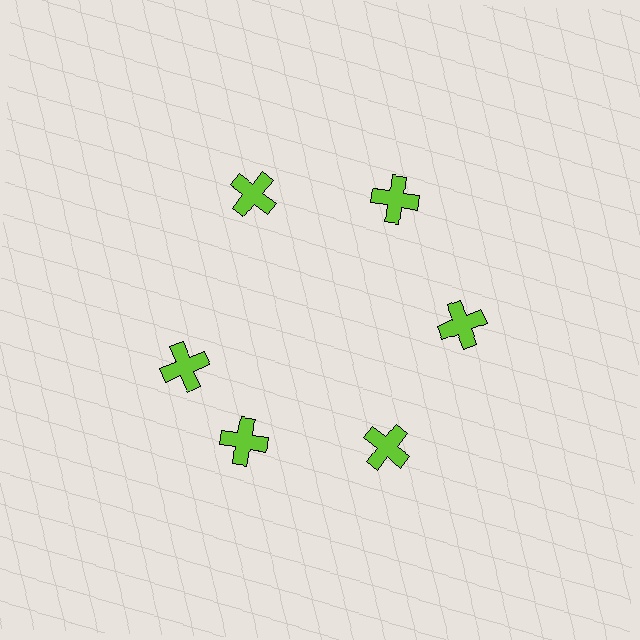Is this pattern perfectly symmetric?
No. The 6 lime crosses are arranged in a ring, but one element near the 9 o'clock position is rotated out of alignment along the ring, breaking the 6-fold rotational symmetry.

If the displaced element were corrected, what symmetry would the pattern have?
It would have 6-fold rotational symmetry — the pattern would map onto itself every 60 degrees.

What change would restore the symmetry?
The symmetry would be restored by rotating it back into even spacing with its neighbors so that all 6 crosses sit at equal angles and equal distance from the center.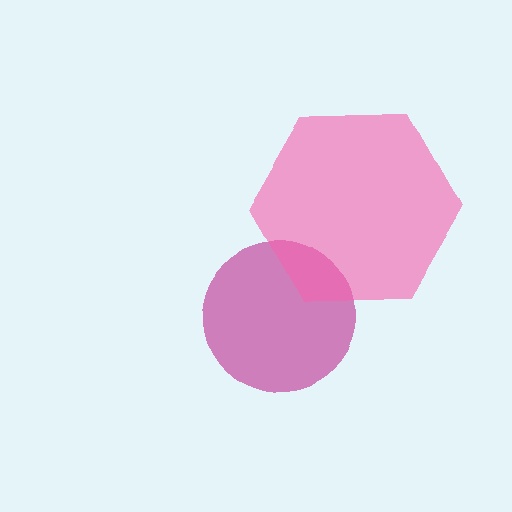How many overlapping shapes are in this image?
There are 2 overlapping shapes in the image.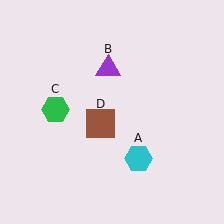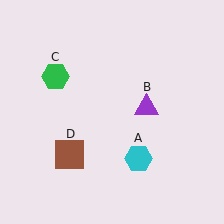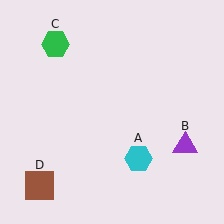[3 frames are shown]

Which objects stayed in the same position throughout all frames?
Cyan hexagon (object A) remained stationary.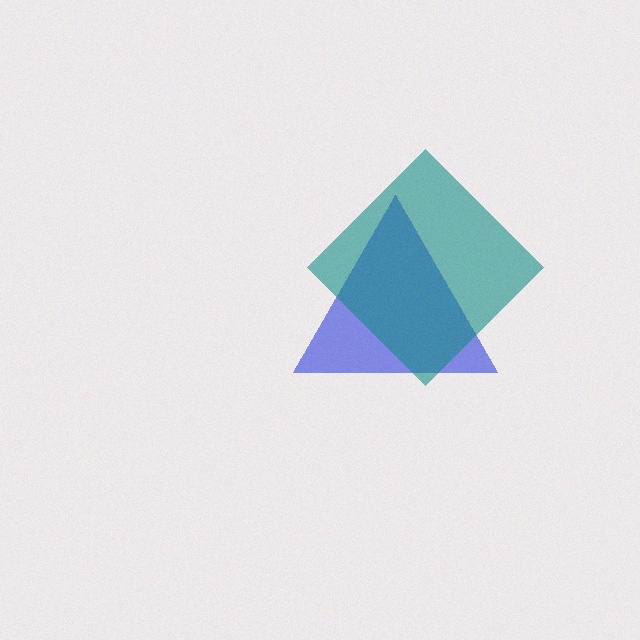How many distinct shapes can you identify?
There are 2 distinct shapes: a blue triangle, a teal diamond.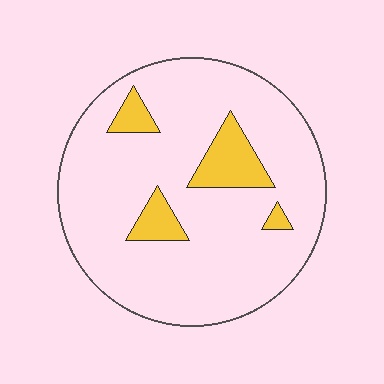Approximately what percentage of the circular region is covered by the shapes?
Approximately 15%.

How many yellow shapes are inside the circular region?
4.